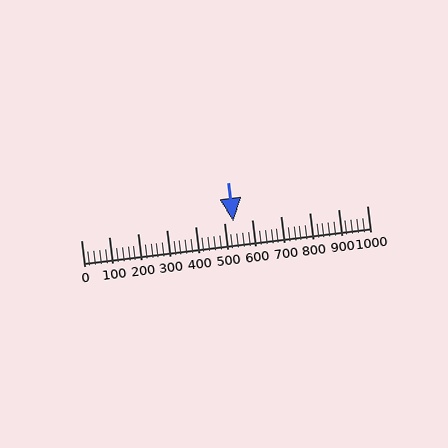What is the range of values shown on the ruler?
The ruler shows values from 0 to 1000.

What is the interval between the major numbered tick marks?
The major tick marks are spaced 100 units apart.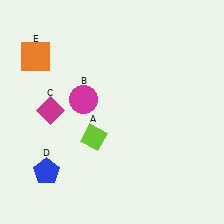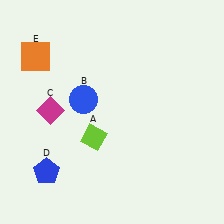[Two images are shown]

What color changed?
The circle (B) changed from magenta in Image 1 to blue in Image 2.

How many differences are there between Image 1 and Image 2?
There is 1 difference between the two images.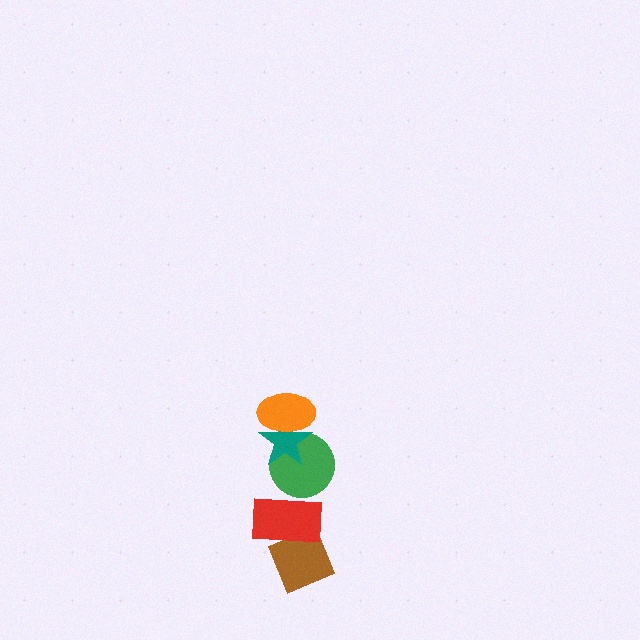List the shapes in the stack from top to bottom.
From top to bottom: the orange ellipse, the teal star, the green circle, the red rectangle, the brown diamond.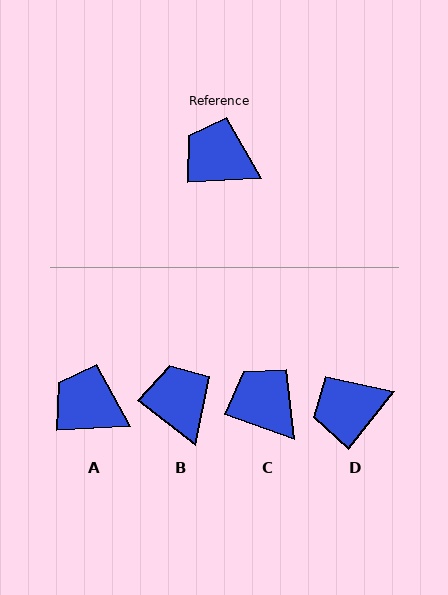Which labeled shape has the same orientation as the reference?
A.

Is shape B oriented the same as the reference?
No, it is off by about 41 degrees.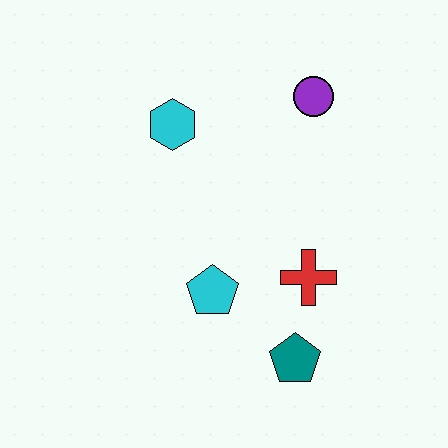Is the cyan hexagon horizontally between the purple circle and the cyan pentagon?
No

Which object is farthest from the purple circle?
The teal pentagon is farthest from the purple circle.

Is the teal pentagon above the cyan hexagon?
No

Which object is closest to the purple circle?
The cyan hexagon is closest to the purple circle.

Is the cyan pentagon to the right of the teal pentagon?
No